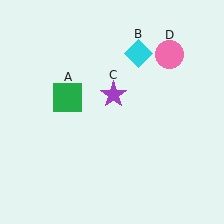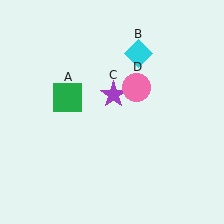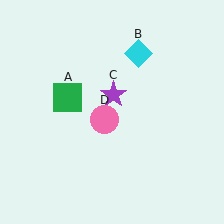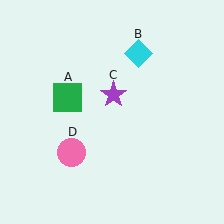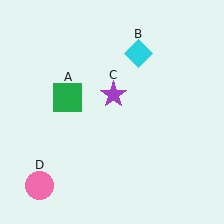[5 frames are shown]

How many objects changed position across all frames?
1 object changed position: pink circle (object D).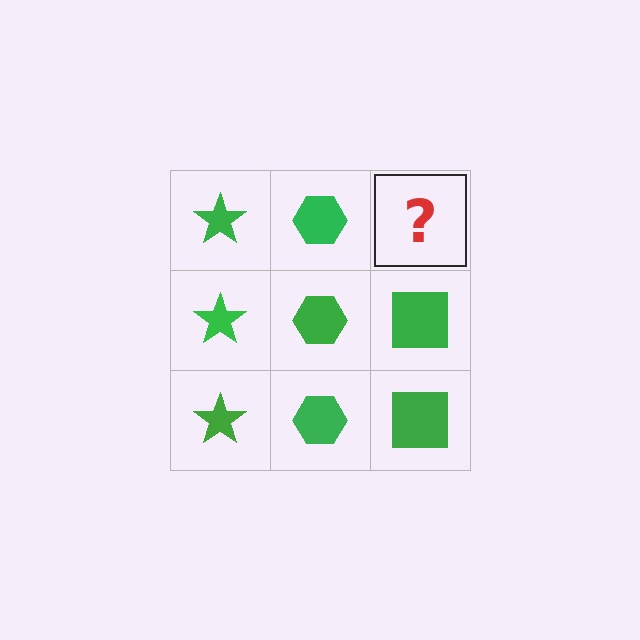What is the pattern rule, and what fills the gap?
The rule is that each column has a consistent shape. The gap should be filled with a green square.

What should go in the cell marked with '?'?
The missing cell should contain a green square.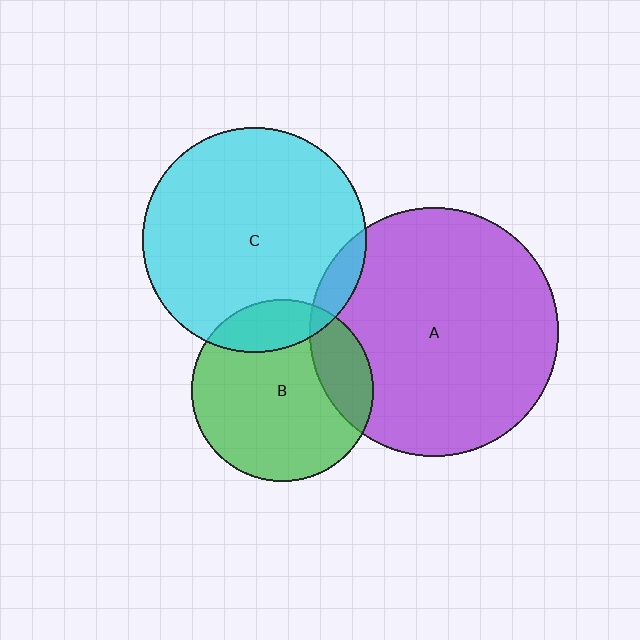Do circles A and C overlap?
Yes.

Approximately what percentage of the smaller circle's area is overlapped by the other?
Approximately 5%.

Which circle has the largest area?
Circle A (purple).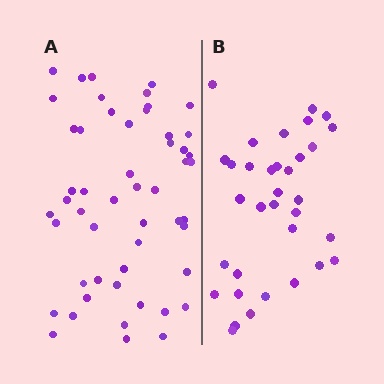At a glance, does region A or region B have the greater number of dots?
Region A (the left region) has more dots.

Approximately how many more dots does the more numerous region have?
Region A has approximately 20 more dots than region B.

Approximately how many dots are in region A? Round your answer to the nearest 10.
About 50 dots. (The exact count is 52, which rounds to 50.)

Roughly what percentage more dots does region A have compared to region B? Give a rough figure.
About 55% more.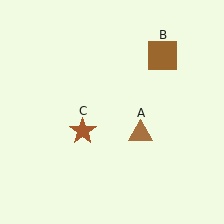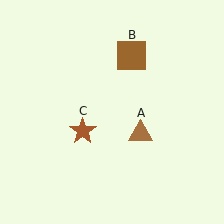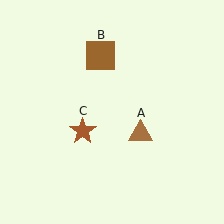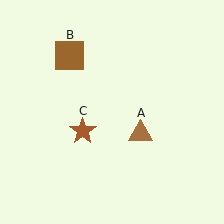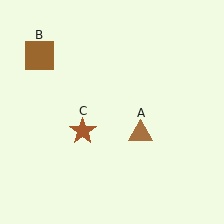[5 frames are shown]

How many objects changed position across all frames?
1 object changed position: brown square (object B).